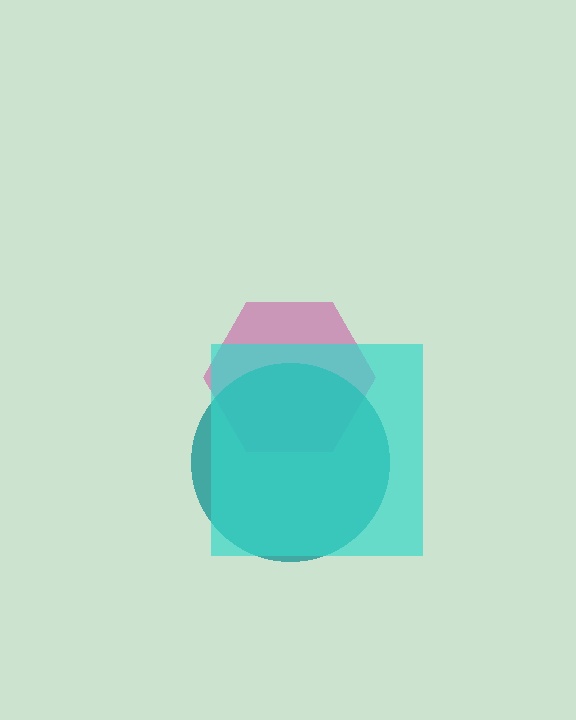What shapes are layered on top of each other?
The layered shapes are: a magenta hexagon, a teal circle, a cyan square.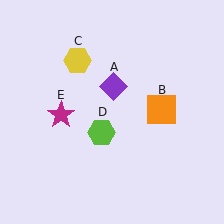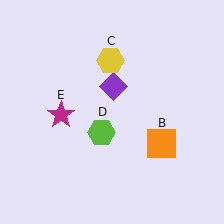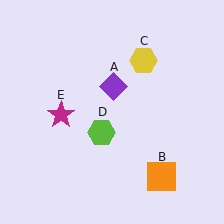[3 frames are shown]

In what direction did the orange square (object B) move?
The orange square (object B) moved down.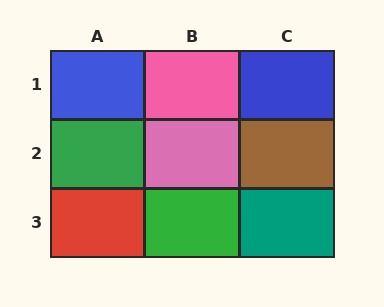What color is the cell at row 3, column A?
Red.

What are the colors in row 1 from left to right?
Blue, pink, blue.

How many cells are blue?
2 cells are blue.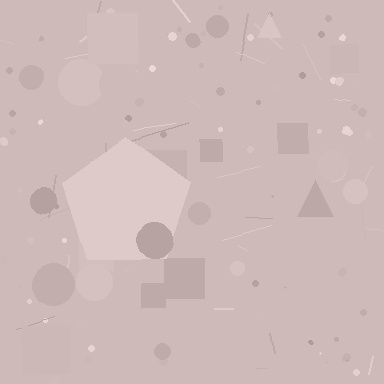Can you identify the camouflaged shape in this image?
The camouflaged shape is a pentagon.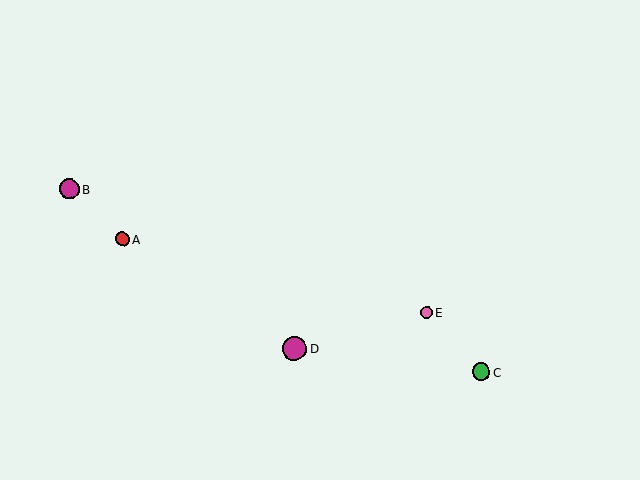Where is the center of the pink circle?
The center of the pink circle is at (426, 313).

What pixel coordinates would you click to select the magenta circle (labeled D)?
Click at (295, 348) to select the magenta circle D.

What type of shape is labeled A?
Shape A is a red circle.